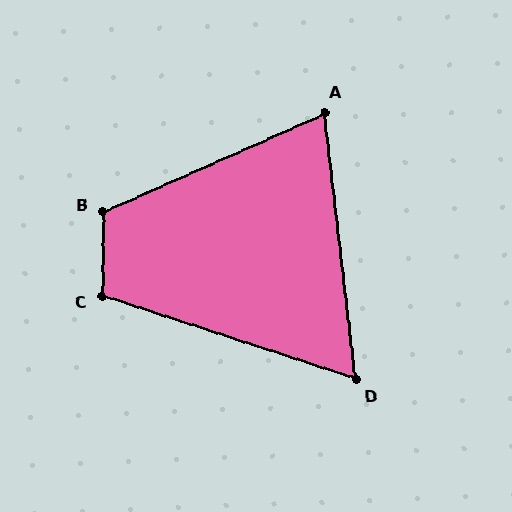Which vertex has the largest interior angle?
B, at approximately 115 degrees.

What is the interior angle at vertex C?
Approximately 107 degrees (obtuse).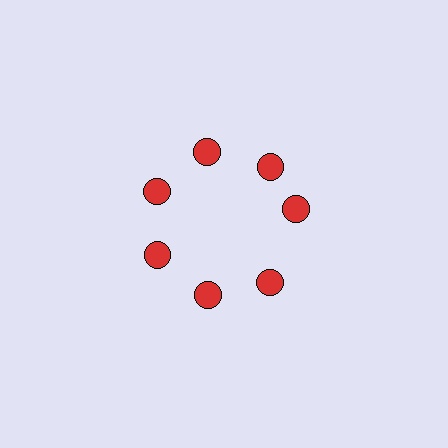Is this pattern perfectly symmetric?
No. The 7 red circles are arranged in a ring, but one element near the 3 o'clock position is rotated out of alignment along the ring, breaking the 7-fold rotational symmetry.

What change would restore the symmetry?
The symmetry would be restored by rotating it back into even spacing with its neighbors so that all 7 circles sit at equal angles and equal distance from the center.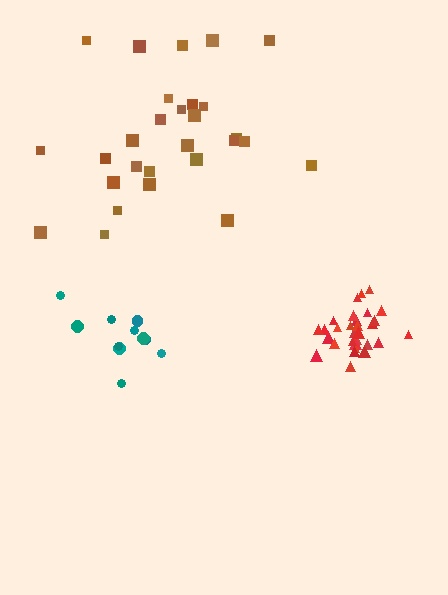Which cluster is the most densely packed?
Red.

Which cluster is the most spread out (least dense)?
Brown.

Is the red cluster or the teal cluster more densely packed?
Red.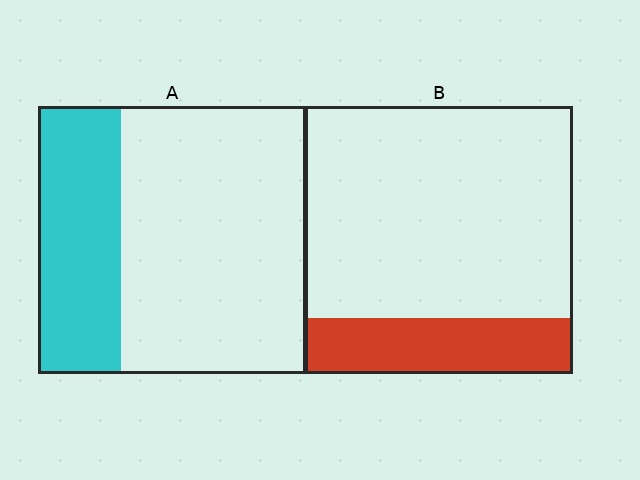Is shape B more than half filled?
No.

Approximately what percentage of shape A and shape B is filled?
A is approximately 30% and B is approximately 20%.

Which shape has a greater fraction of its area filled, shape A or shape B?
Shape A.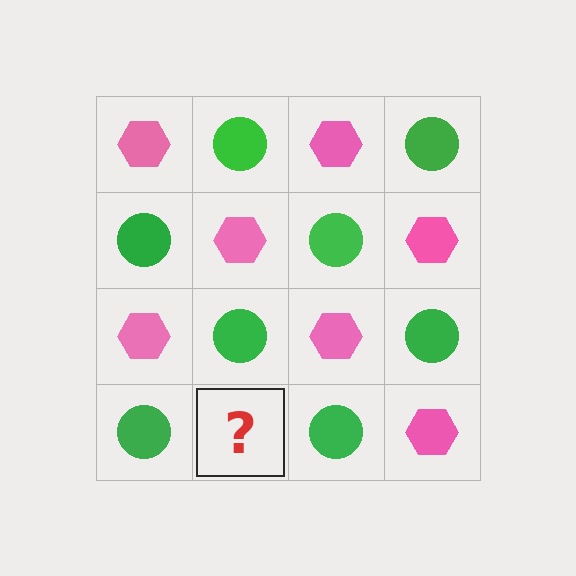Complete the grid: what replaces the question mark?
The question mark should be replaced with a pink hexagon.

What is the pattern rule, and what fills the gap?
The rule is that it alternates pink hexagon and green circle in a checkerboard pattern. The gap should be filled with a pink hexagon.